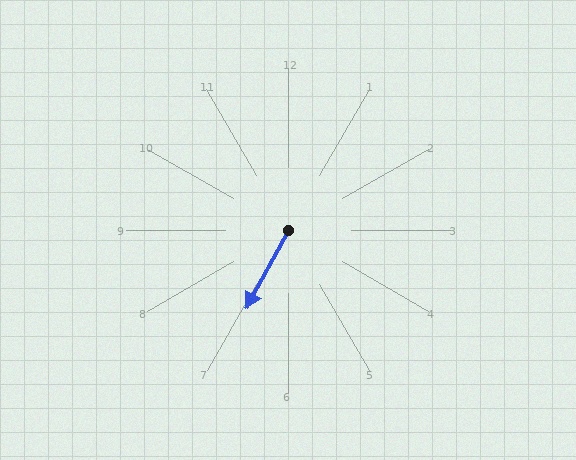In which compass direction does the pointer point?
Southwest.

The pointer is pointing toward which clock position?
Roughly 7 o'clock.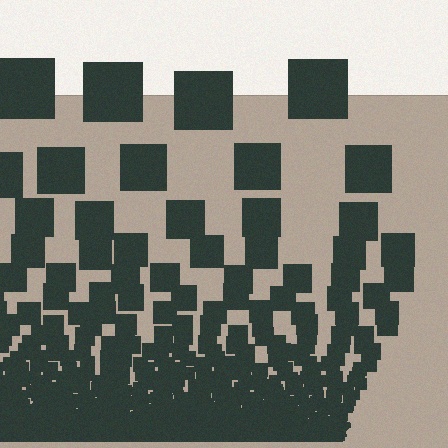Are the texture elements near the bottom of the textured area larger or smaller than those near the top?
Smaller. The gradient is inverted — elements near the bottom are smaller and denser.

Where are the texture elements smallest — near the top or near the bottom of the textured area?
Near the bottom.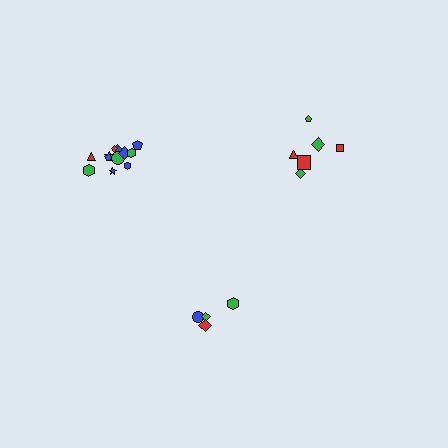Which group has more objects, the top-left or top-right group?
The top-left group.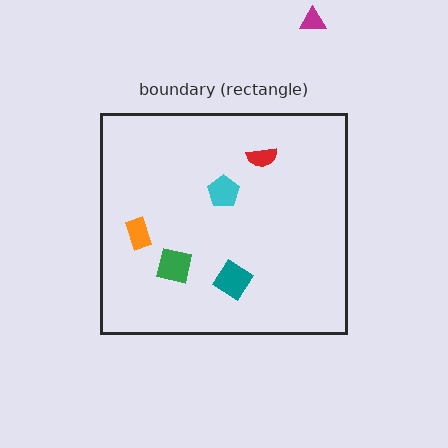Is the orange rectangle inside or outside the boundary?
Inside.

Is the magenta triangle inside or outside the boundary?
Outside.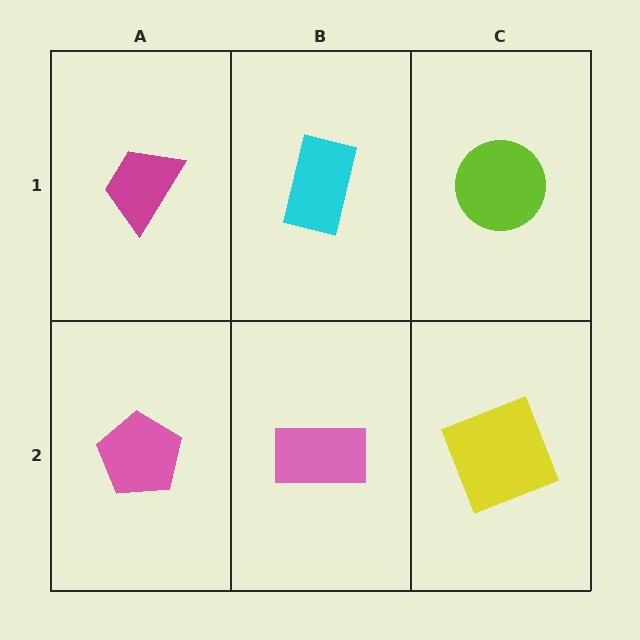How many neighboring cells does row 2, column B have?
3.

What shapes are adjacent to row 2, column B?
A cyan rectangle (row 1, column B), a pink pentagon (row 2, column A), a yellow square (row 2, column C).